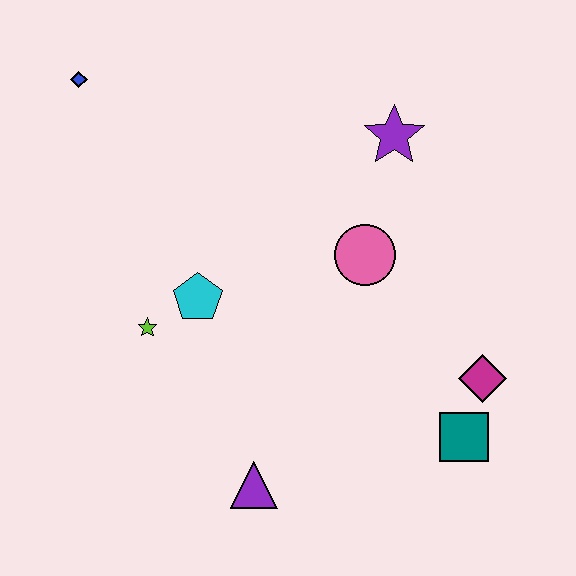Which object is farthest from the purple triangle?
The blue diamond is farthest from the purple triangle.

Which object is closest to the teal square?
The magenta diamond is closest to the teal square.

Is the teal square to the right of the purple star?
Yes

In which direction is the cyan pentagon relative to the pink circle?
The cyan pentagon is to the left of the pink circle.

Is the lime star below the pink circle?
Yes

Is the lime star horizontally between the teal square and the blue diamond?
Yes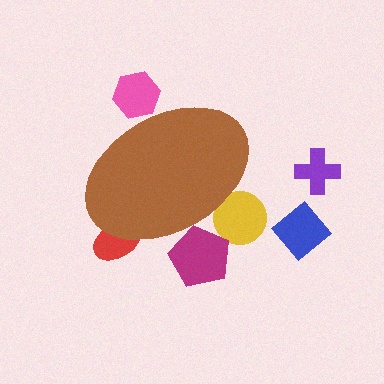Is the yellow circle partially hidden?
Yes, the yellow circle is partially hidden behind the brown ellipse.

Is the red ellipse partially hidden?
Yes, the red ellipse is partially hidden behind the brown ellipse.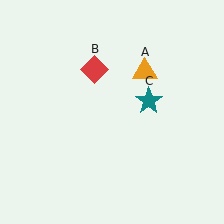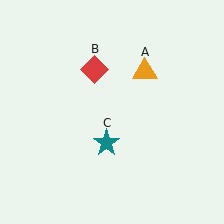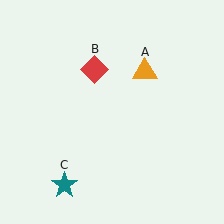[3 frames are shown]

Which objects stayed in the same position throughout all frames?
Orange triangle (object A) and red diamond (object B) remained stationary.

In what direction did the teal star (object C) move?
The teal star (object C) moved down and to the left.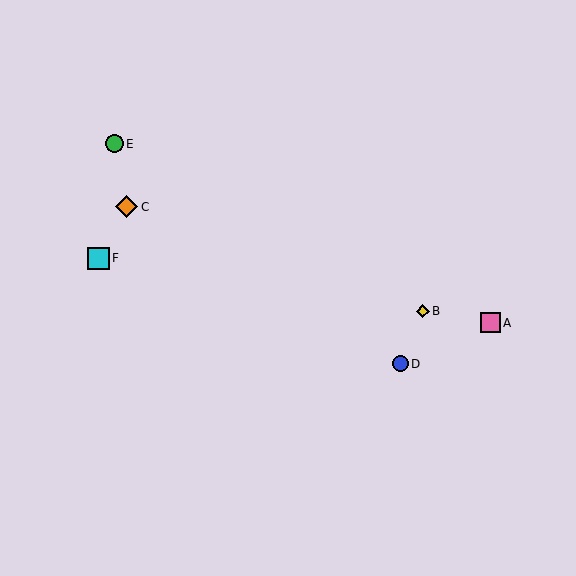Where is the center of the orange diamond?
The center of the orange diamond is at (127, 207).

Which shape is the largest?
The orange diamond (labeled C) is the largest.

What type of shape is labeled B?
Shape B is a yellow diamond.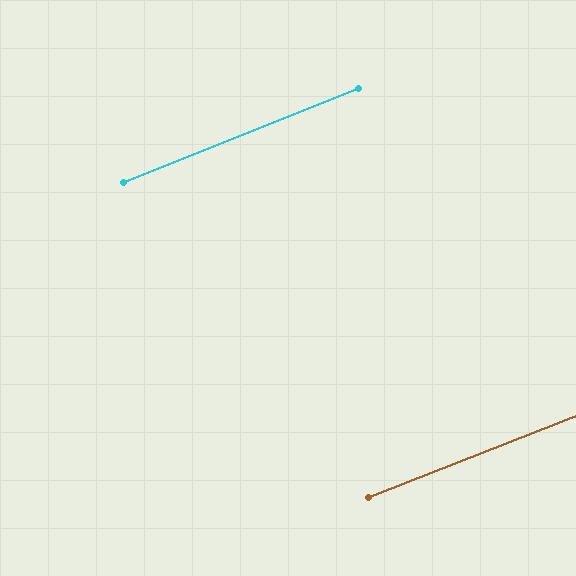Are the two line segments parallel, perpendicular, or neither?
Parallel — their directions differ by only 0.5°.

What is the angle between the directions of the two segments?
Approximately 1 degree.